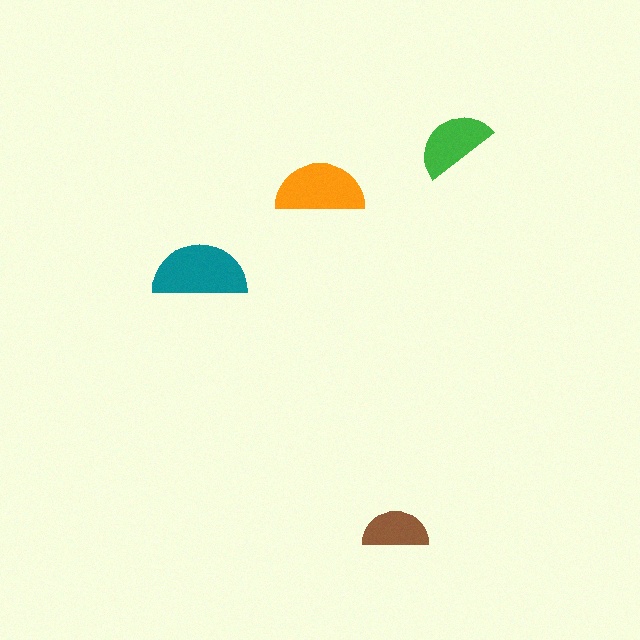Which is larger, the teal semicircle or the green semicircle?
The teal one.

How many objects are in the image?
There are 4 objects in the image.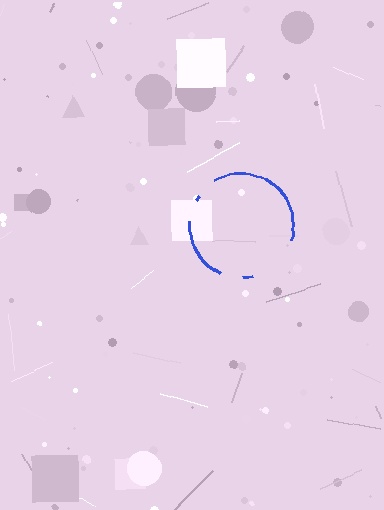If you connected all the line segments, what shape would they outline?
They would outline a circle.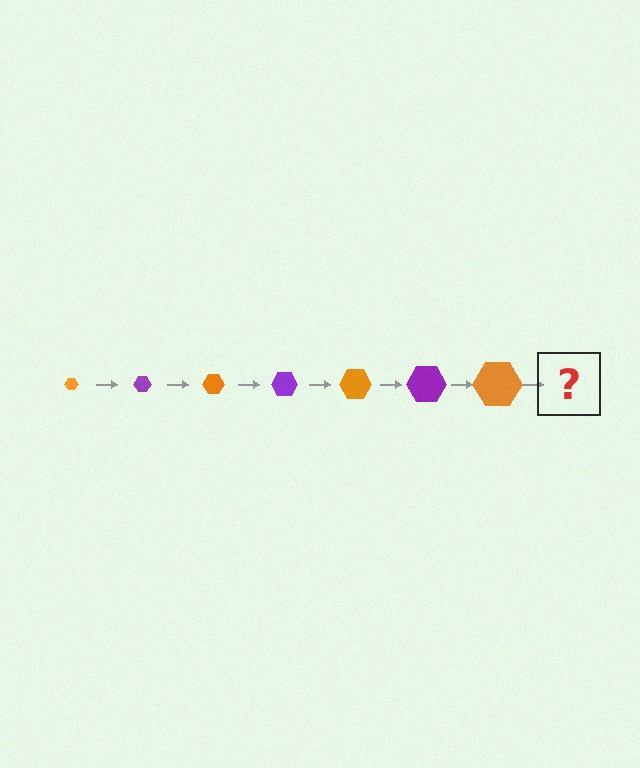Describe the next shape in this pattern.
It should be a purple hexagon, larger than the previous one.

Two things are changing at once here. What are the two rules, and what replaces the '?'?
The two rules are that the hexagon grows larger each step and the color cycles through orange and purple. The '?' should be a purple hexagon, larger than the previous one.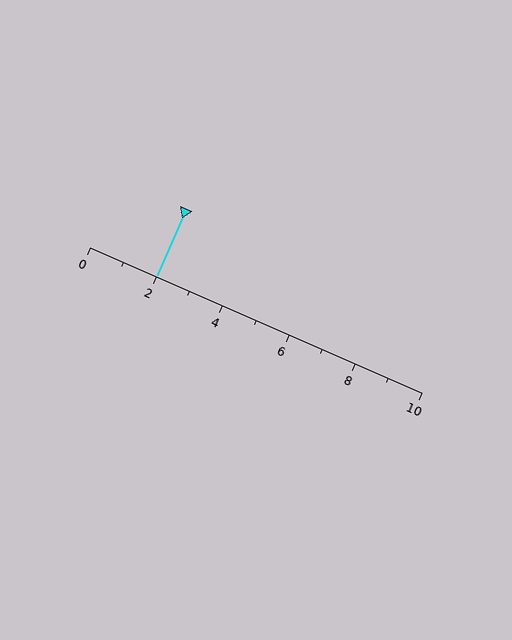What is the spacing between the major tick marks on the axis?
The major ticks are spaced 2 apart.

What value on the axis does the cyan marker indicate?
The marker indicates approximately 2.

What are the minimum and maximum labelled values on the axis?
The axis runs from 0 to 10.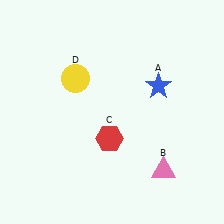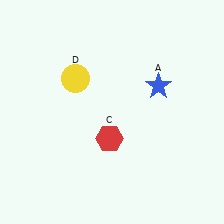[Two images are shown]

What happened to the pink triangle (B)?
The pink triangle (B) was removed in Image 2. It was in the bottom-right area of Image 1.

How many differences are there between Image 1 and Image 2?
There is 1 difference between the two images.